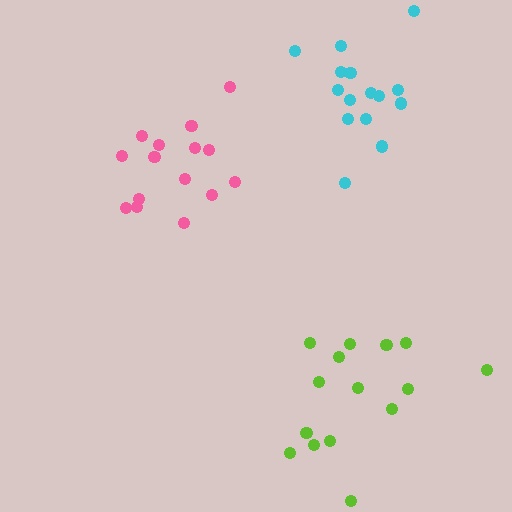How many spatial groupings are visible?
There are 3 spatial groupings.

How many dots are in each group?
Group 1: 15 dots, Group 2: 15 dots, Group 3: 15 dots (45 total).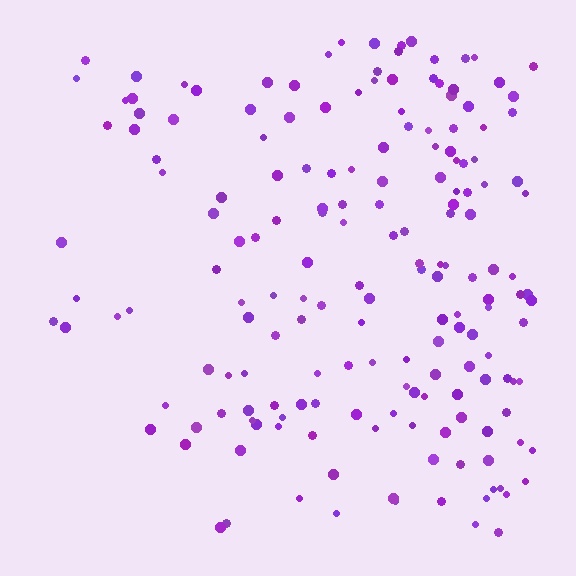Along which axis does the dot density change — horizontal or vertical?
Horizontal.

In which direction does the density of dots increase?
From left to right, with the right side densest.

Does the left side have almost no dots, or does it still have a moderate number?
Still a moderate number, just noticeably fewer than the right.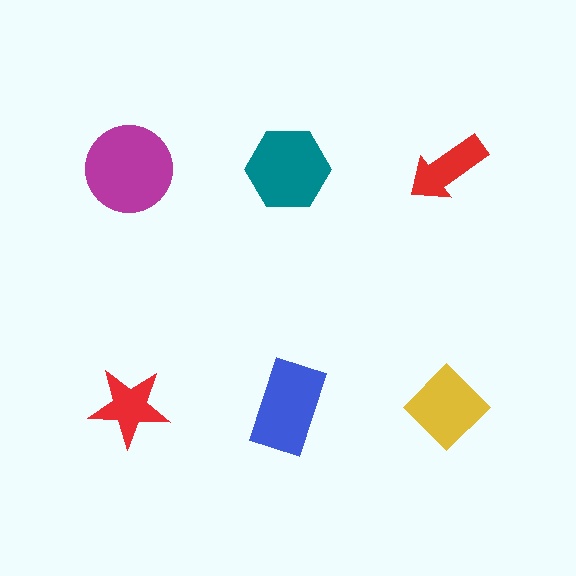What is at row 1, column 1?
A magenta circle.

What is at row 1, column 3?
A red arrow.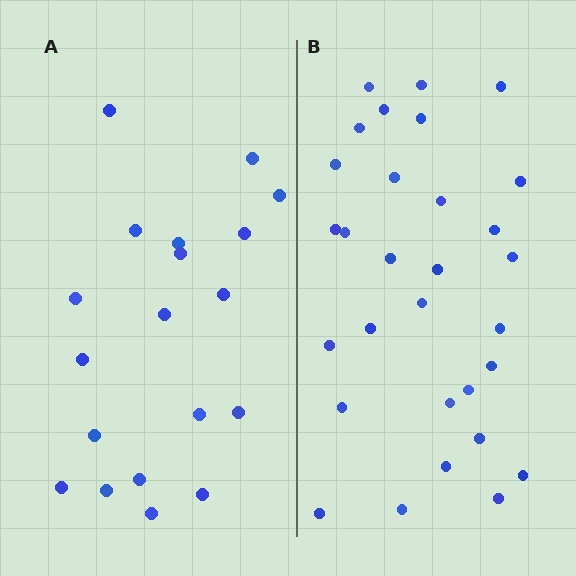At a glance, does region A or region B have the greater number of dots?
Region B (the right region) has more dots.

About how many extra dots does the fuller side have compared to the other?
Region B has roughly 12 or so more dots than region A.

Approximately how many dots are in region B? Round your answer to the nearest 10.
About 30 dots.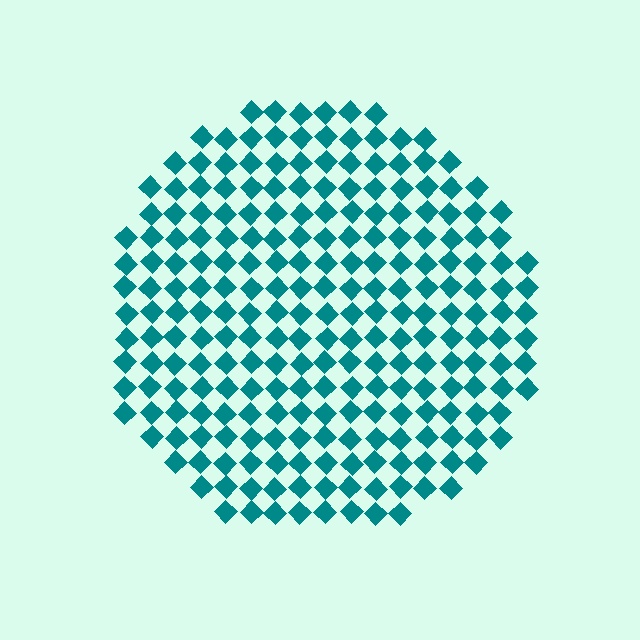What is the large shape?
The large shape is a circle.